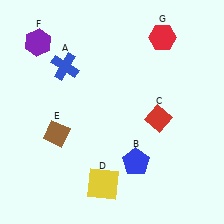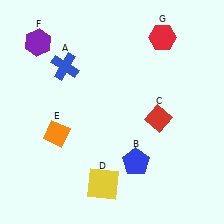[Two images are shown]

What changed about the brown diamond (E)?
In Image 1, E is brown. In Image 2, it changed to orange.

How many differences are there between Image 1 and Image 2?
There is 1 difference between the two images.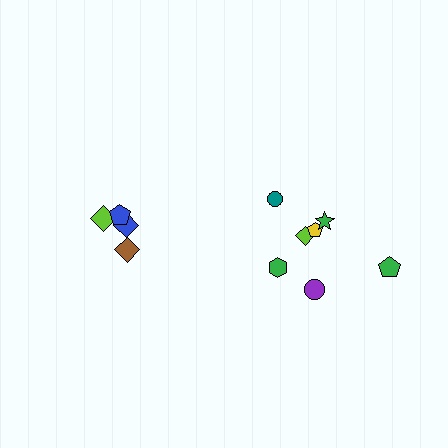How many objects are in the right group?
There are 7 objects.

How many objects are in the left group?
There are 4 objects.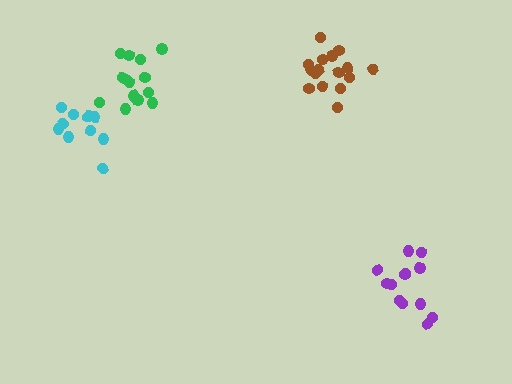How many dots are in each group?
Group 1: 11 dots, Group 2: 16 dots, Group 3: 13 dots, Group 4: 14 dots (54 total).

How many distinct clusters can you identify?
There are 4 distinct clusters.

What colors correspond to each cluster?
The clusters are colored: cyan, brown, purple, green.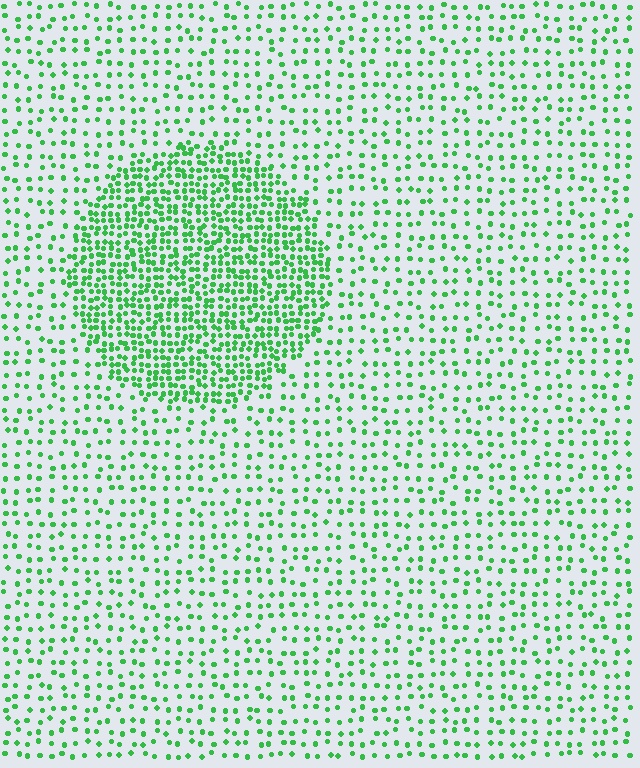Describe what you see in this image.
The image contains small green elements arranged at two different densities. A circle-shaped region is visible where the elements are more densely packed than the surrounding area.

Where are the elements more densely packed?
The elements are more densely packed inside the circle boundary.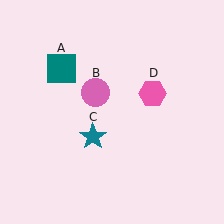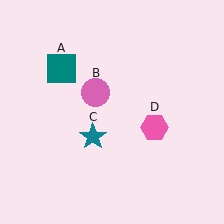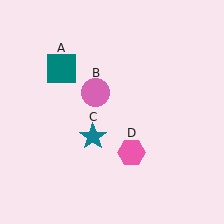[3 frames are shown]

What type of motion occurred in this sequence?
The pink hexagon (object D) rotated clockwise around the center of the scene.